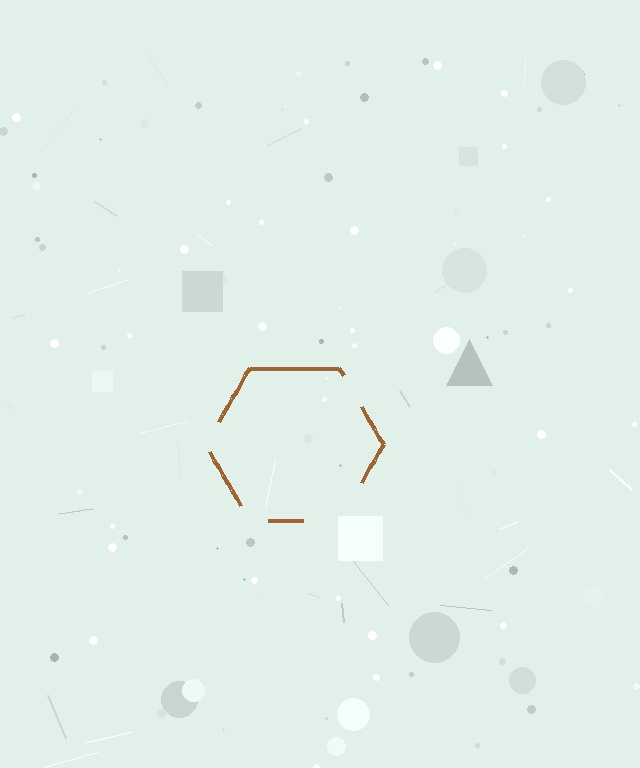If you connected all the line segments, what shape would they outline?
They would outline a hexagon.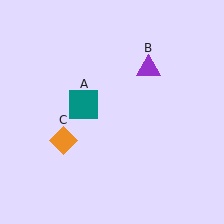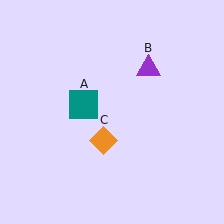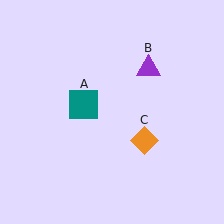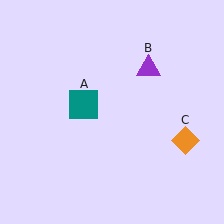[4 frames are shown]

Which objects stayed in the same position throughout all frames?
Teal square (object A) and purple triangle (object B) remained stationary.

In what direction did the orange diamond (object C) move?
The orange diamond (object C) moved right.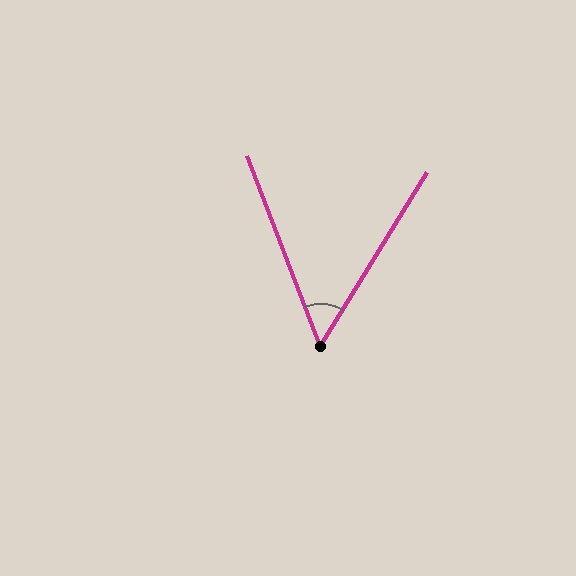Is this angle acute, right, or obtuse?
It is acute.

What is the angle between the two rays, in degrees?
Approximately 53 degrees.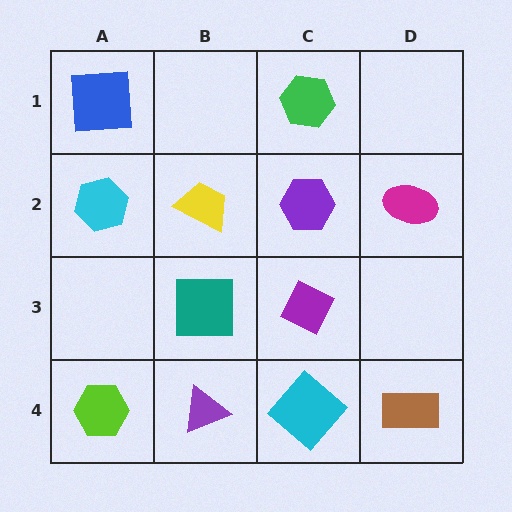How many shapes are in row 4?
4 shapes.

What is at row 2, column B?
A yellow trapezoid.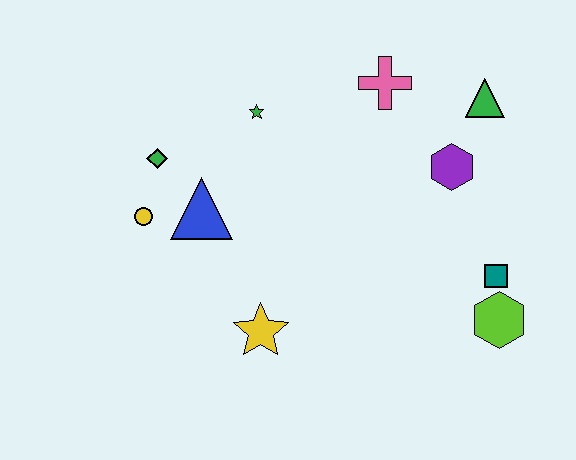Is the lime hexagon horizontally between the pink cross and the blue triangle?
No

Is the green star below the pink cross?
Yes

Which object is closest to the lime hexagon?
The teal square is closest to the lime hexagon.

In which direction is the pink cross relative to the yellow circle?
The pink cross is to the right of the yellow circle.